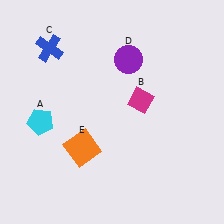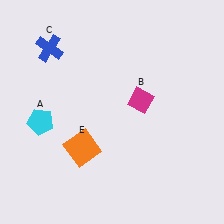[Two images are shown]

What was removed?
The purple circle (D) was removed in Image 2.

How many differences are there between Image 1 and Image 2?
There is 1 difference between the two images.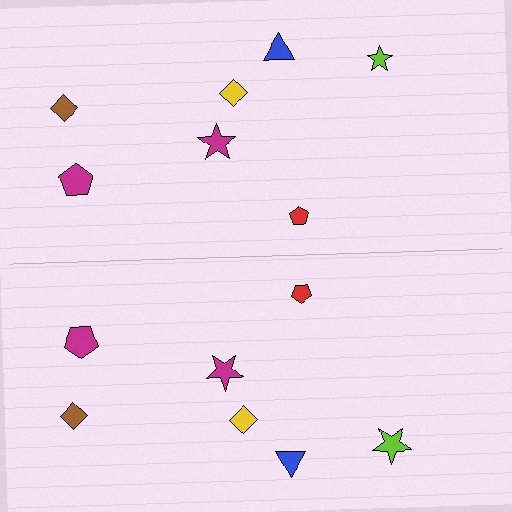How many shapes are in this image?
There are 14 shapes in this image.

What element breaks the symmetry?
The lime star on the bottom side has a different size than its mirror counterpart.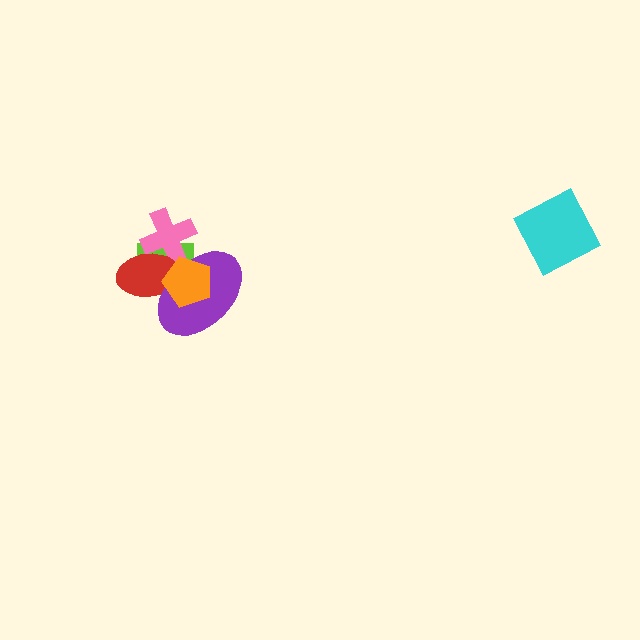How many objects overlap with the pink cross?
3 objects overlap with the pink cross.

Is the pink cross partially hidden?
Yes, it is partially covered by another shape.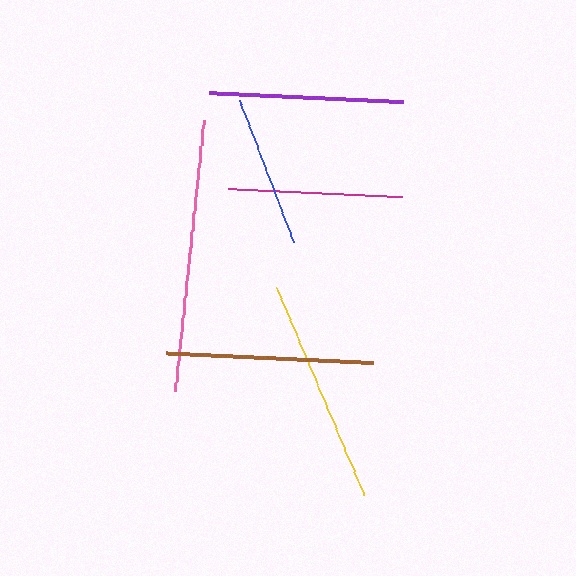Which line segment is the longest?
The pink line is the longest at approximately 273 pixels.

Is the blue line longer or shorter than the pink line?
The pink line is longer than the blue line.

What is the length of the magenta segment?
The magenta segment is approximately 176 pixels long.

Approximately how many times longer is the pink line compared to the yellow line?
The pink line is approximately 1.2 times the length of the yellow line.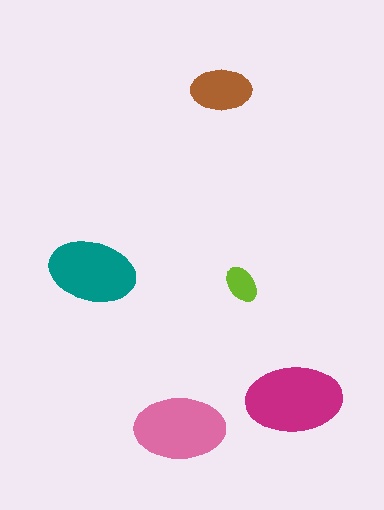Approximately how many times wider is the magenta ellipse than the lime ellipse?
About 2.5 times wider.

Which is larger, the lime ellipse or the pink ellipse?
The pink one.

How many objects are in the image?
There are 5 objects in the image.